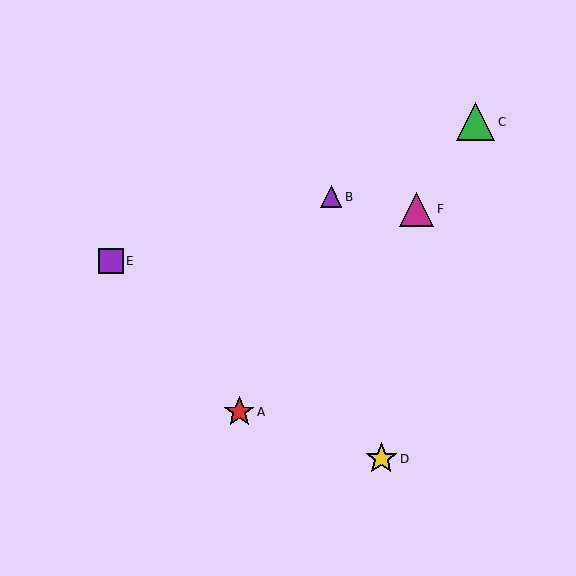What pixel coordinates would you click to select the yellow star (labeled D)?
Click at (381, 459) to select the yellow star D.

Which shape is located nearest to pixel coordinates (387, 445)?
The yellow star (labeled D) at (381, 459) is nearest to that location.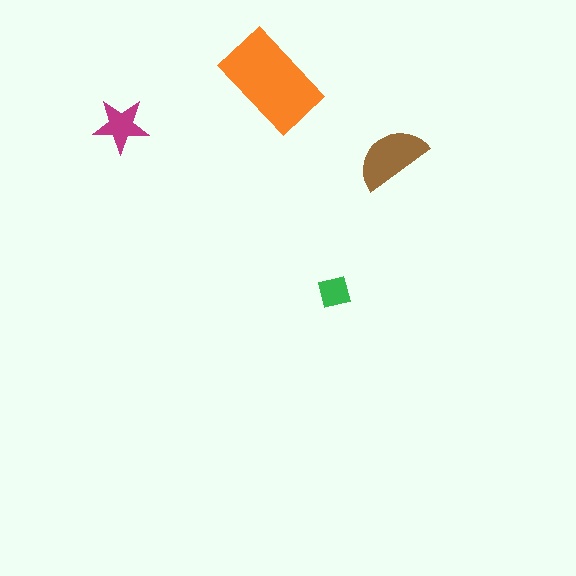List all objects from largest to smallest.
The orange rectangle, the brown semicircle, the magenta star, the green square.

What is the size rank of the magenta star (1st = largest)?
3rd.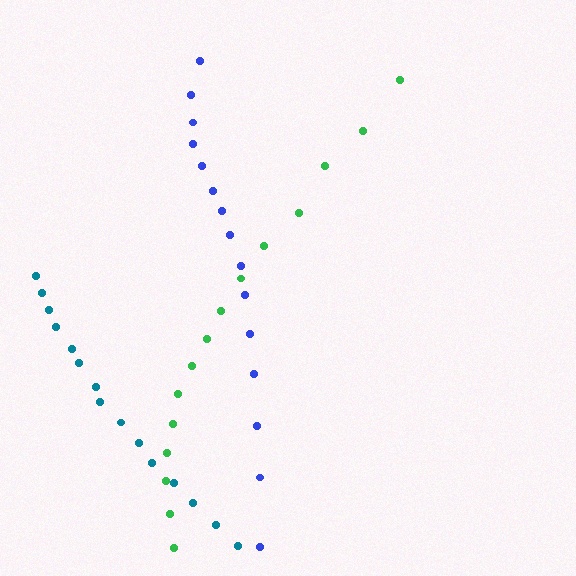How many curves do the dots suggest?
There are 3 distinct paths.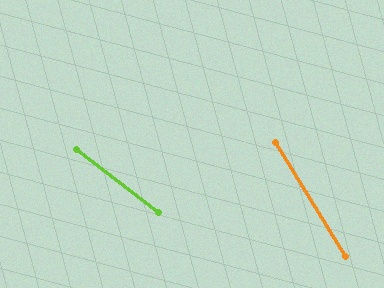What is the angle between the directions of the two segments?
Approximately 21 degrees.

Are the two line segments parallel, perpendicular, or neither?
Neither parallel nor perpendicular — they differ by about 21°.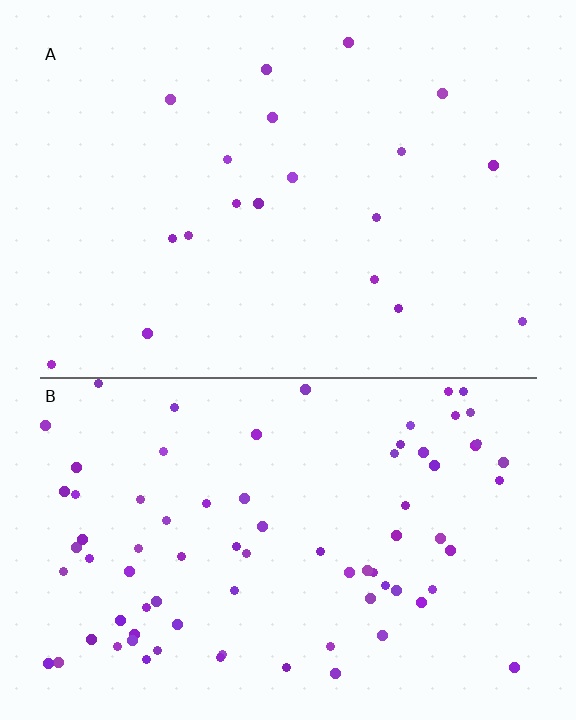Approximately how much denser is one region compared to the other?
Approximately 4.1× — region B over region A.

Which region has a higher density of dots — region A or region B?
B (the bottom).